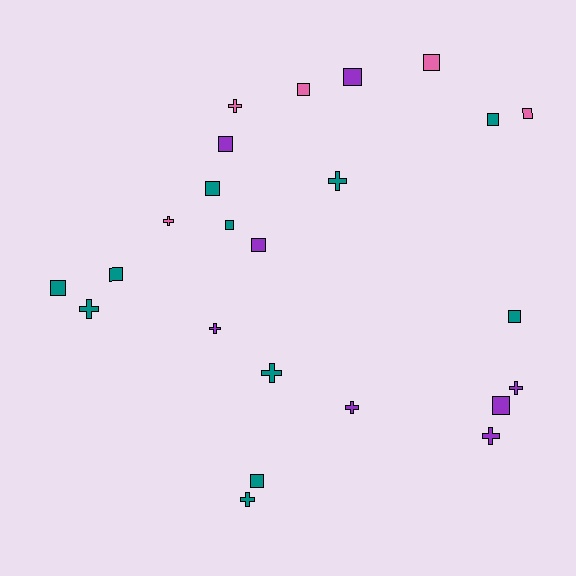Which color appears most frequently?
Teal, with 11 objects.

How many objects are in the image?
There are 24 objects.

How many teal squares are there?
There are 7 teal squares.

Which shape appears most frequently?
Square, with 14 objects.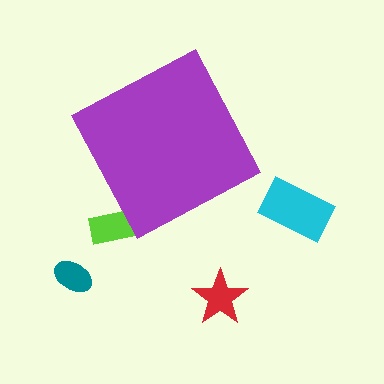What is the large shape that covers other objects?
A purple diamond.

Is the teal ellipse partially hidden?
No, the teal ellipse is fully visible.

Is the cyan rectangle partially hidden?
No, the cyan rectangle is fully visible.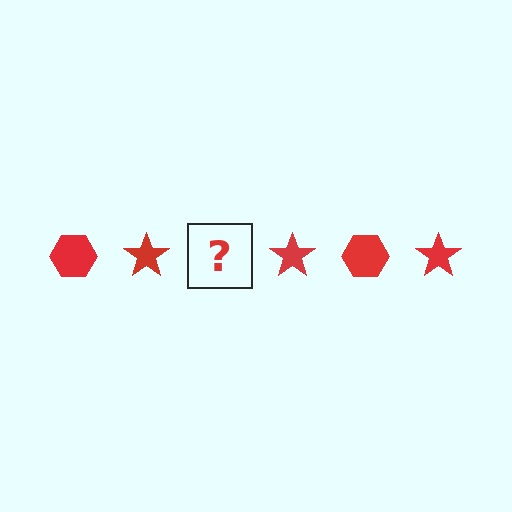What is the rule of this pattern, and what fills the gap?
The rule is that the pattern cycles through hexagon, star shapes in red. The gap should be filled with a red hexagon.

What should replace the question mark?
The question mark should be replaced with a red hexagon.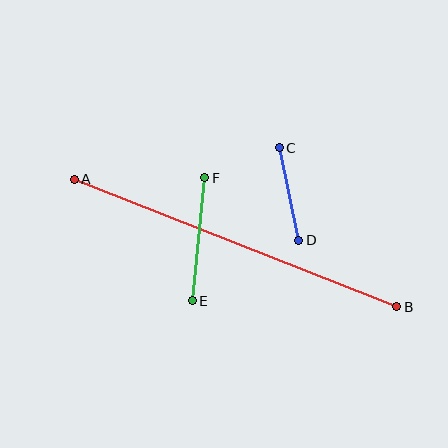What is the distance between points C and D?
The distance is approximately 94 pixels.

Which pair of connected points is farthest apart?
Points A and B are farthest apart.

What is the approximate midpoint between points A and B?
The midpoint is at approximately (235, 243) pixels.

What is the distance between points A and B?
The distance is approximately 347 pixels.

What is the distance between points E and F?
The distance is approximately 124 pixels.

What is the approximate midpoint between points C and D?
The midpoint is at approximately (289, 194) pixels.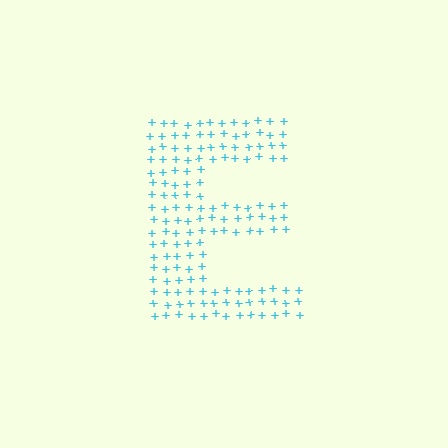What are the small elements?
The small elements are plus signs.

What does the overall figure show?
The overall figure shows the letter E.